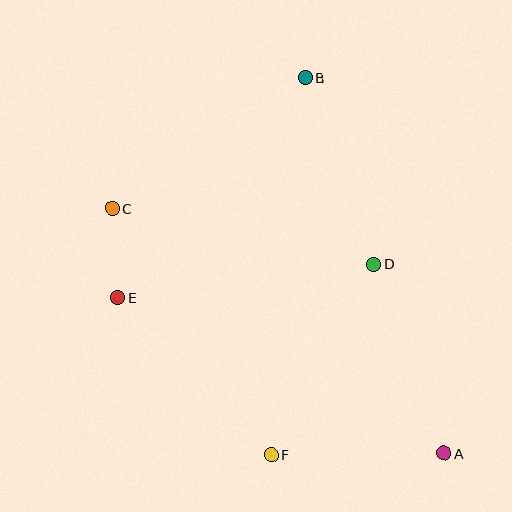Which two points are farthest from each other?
Points A and C are farthest from each other.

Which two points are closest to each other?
Points C and E are closest to each other.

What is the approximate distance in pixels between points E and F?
The distance between E and F is approximately 220 pixels.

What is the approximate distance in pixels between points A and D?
The distance between A and D is approximately 202 pixels.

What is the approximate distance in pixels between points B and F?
The distance between B and F is approximately 378 pixels.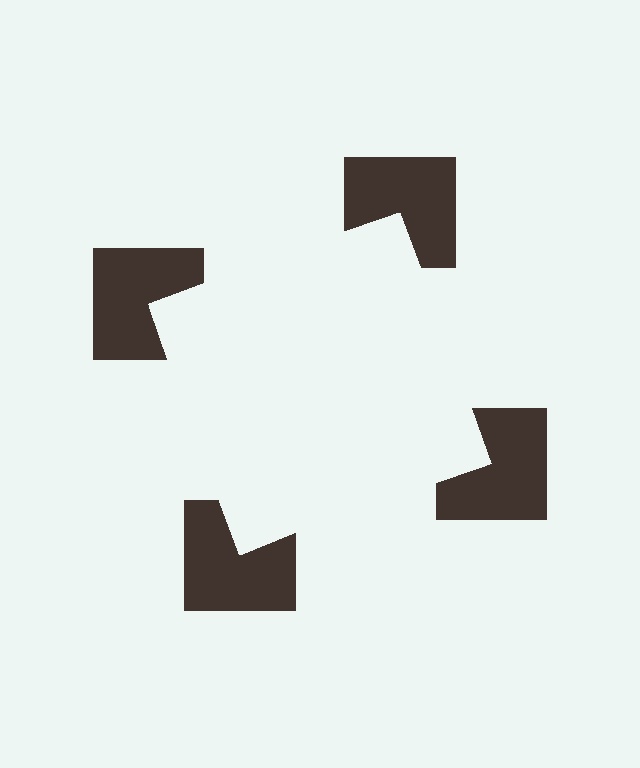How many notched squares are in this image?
There are 4 — one at each vertex of the illusory square.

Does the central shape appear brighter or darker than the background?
It typically appears slightly brighter than the background, even though no actual brightness change is drawn.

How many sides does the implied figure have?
4 sides.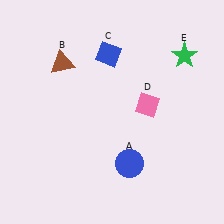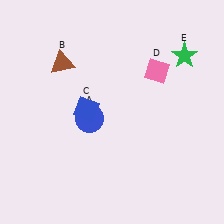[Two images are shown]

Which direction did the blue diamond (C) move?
The blue diamond (C) moved down.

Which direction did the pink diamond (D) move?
The pink diamond (D) moved up.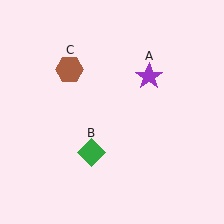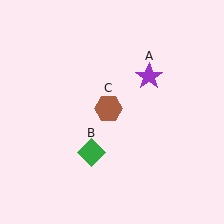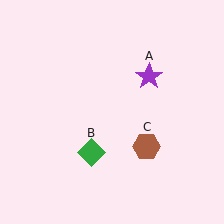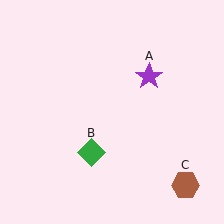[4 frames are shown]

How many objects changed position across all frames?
1 object changed position: brown hexagon (object C).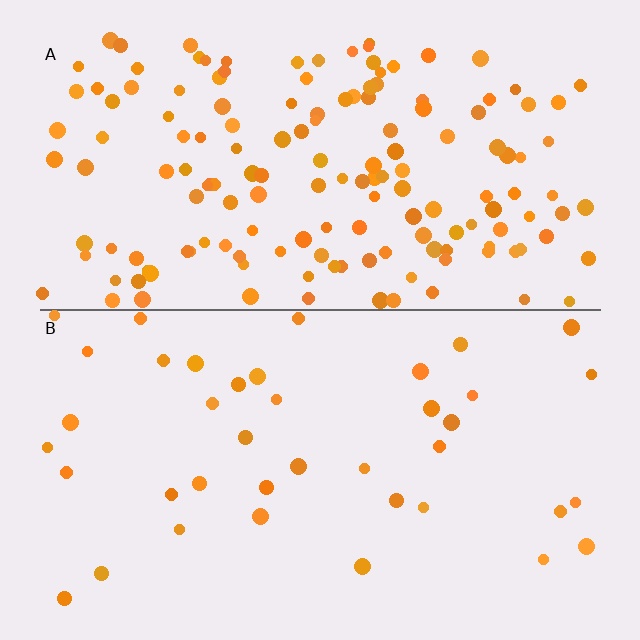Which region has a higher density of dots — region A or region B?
A (the top).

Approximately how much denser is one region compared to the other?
Approximately 4.0× — region A over region B.